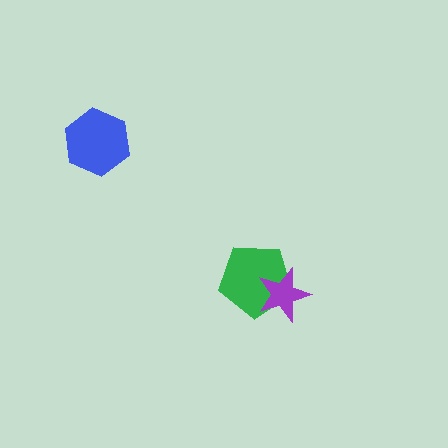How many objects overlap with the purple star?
1 object overlaps with the purple star.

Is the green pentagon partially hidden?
Yes, it is partially covered by another shape.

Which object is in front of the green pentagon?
The purple star is in front of the green pentagon.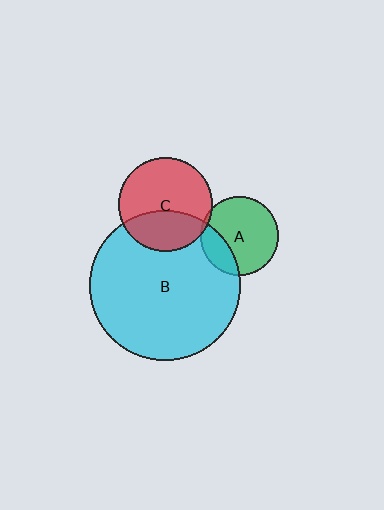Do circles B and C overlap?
Yes.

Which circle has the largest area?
Circle B (cyan).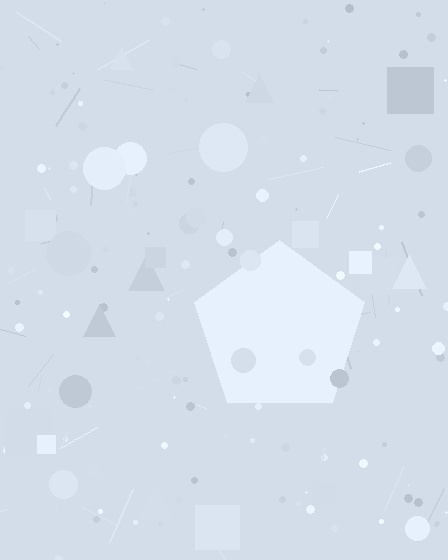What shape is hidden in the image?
A pentagon is hidden in the image.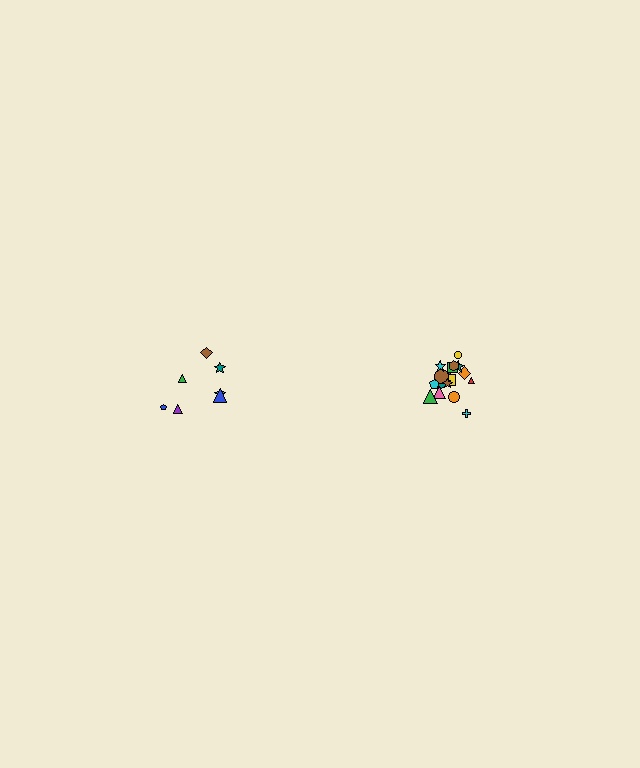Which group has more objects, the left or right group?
The right group.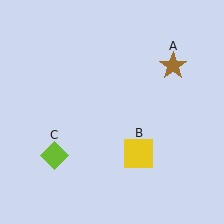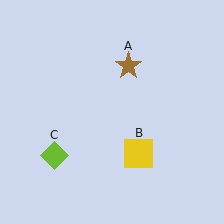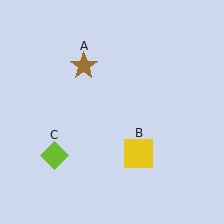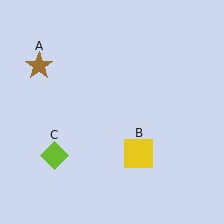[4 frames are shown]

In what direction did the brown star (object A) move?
The brown star (object A) moved left.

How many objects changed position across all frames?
1 object changed position: brown star (object A).